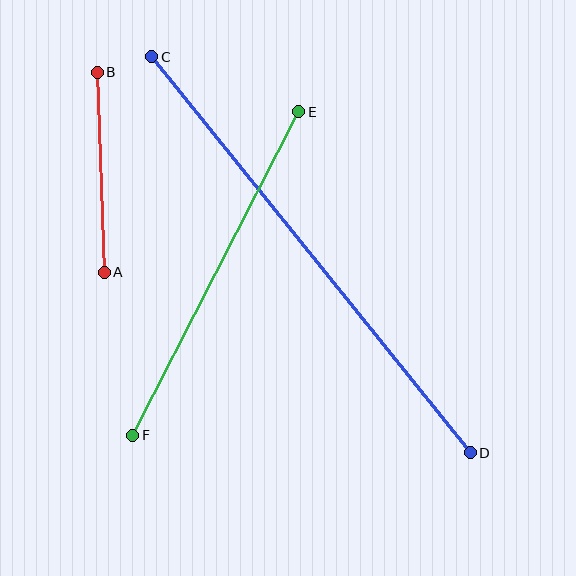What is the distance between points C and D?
The distance is approximately 508 pixels.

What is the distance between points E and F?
The distance is approximately 364 pixels.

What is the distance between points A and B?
The distance is approximately 200 pixels.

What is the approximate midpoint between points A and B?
The midpoint is at approximately (101, 172) pixels.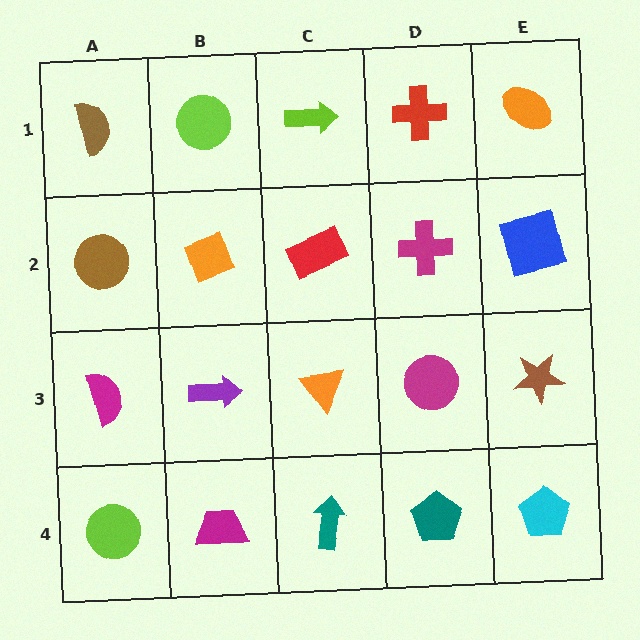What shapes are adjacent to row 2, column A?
A brown semicircle (row 1, column A), a magenta semicircle (row 3, column A), an orange diamond (row 2, column B).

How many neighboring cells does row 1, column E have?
2.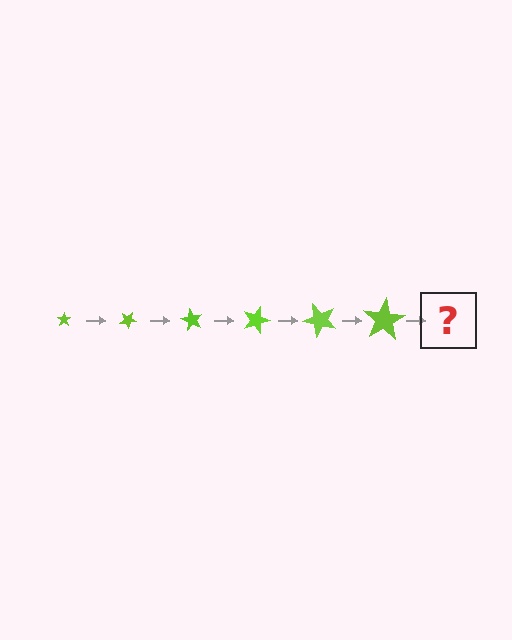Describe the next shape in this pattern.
It should be a star, larger than the previous one and rotated 180 degrees from the start.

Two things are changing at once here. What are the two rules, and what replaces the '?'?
The two rules are that the star grows larger each step and it rotates 30 degrees each step. The '?' should be a star, larger than the previous one and rotated 180 degrees from the start.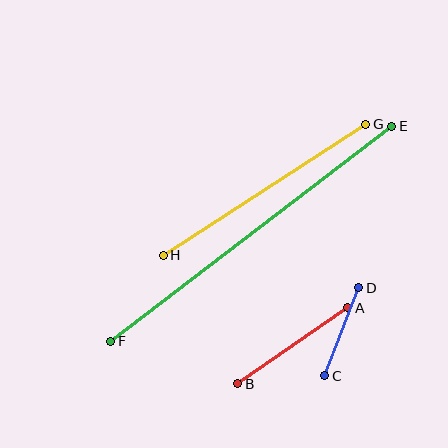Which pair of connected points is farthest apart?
Points E and F are farthest apart.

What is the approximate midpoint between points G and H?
The midpoint is at approximately (264, 190) pixels.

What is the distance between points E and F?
The distance is approximately 354 pixels.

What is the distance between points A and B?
The distance is approximately 133 pixels.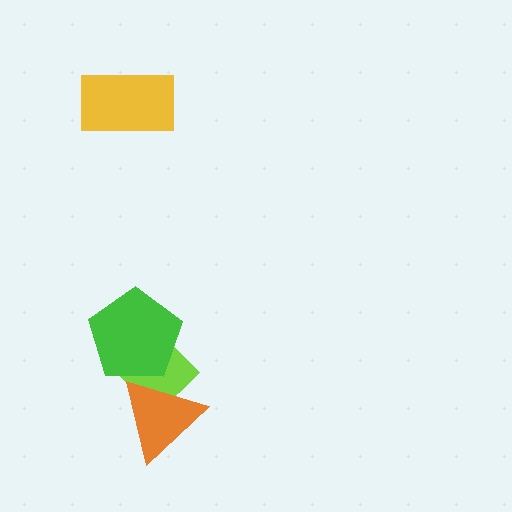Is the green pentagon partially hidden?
Yes, it is partially covered by another shape.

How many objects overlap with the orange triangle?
2 objects overlap with the orange triangle.